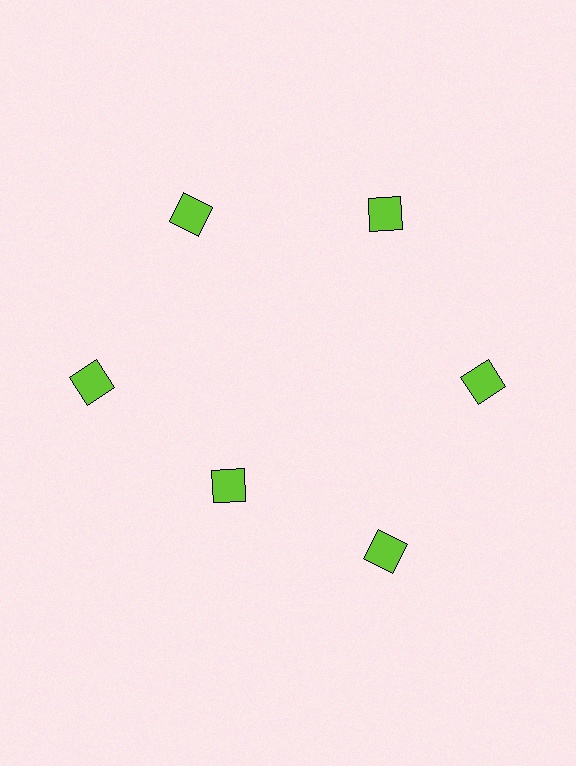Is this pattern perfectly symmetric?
No. The 6 lime diamonds are arranged in a ring, but one element near the 7 o'clock position is pulled inward toward the center, breaking the 6-fold rotational symmetry.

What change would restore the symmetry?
The symmetry would be restored by moving it outward, back onto the ring so that all 6 diamonds sit at equal angles and equal distance from the center.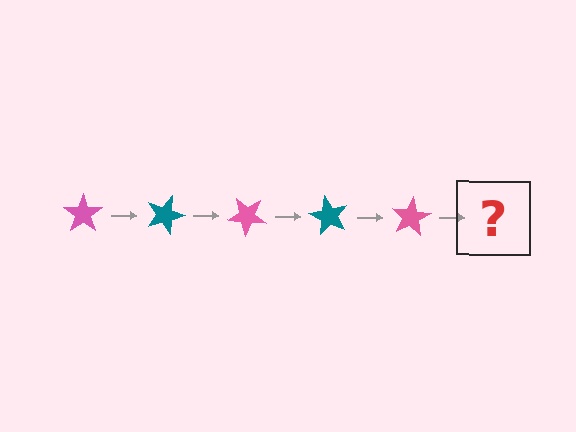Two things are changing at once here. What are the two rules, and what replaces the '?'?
The two rules are that it rotates 20 degrees each step and the color cycles through pink and teal. The '?' should be a teal star, rotated 100 degrees from the start.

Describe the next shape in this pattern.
It should be a teal star, rotated 100 degrees from the start.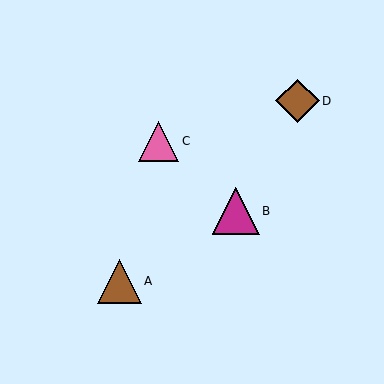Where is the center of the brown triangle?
The center of the brown triangle is at (119, 281).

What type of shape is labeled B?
Shape B is a magenta triangle.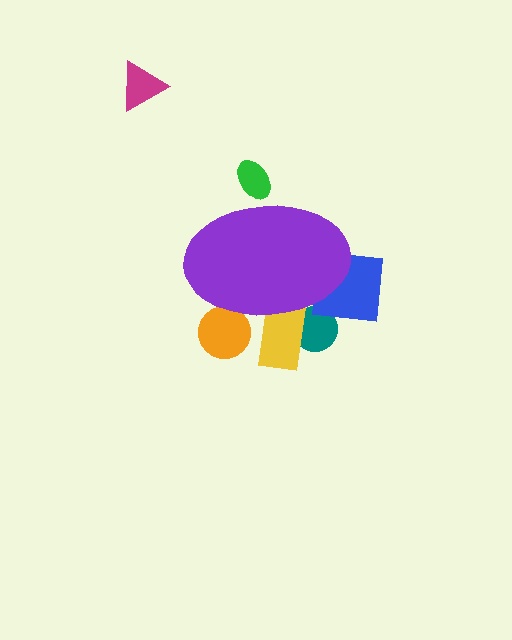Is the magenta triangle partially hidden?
No, the magenta triangle is fully visible.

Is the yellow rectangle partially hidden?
Yes, the yellow rectangle is partially hidden behind the purple ellipse.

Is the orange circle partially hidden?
Yes, the orange circle is partially hidden behind the purple ellipse.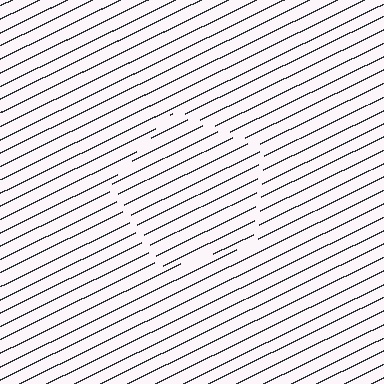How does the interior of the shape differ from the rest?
The interior of the shape contains the same grating, shifted by half a period — the contour is defined by the phase discontinuity where line-ends from the inner and outer gratings abut.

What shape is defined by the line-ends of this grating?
An illusory pentagon. The interior of the shape contains the same grating, shifted by half a period — the contour is defined by the phase discontinuity where line-ends from the inner and outer gratings abut.